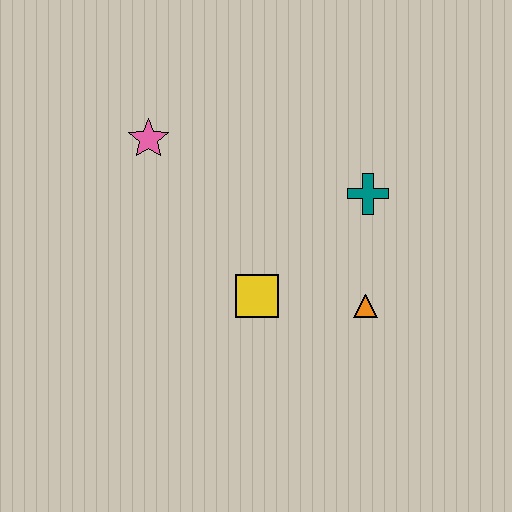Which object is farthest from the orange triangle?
The pink star is farthest from the orange triangle.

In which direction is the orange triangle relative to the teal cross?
The orange triangle is below the teal cross.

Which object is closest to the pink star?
The yellow square is closest to the pink star.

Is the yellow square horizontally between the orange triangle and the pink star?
Yes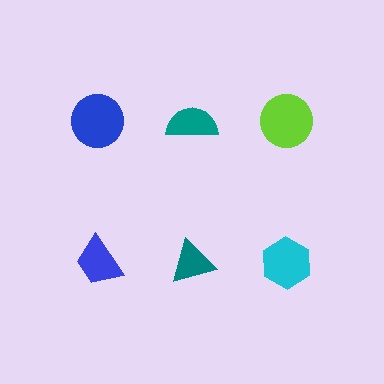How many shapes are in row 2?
3 shapes.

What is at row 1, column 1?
A blue circle.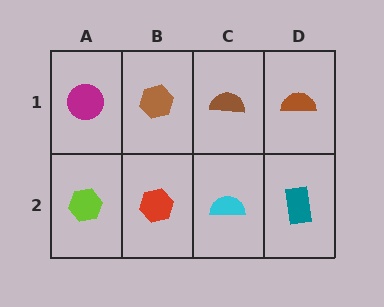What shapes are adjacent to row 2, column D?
A brown semicircle (row 1, column D), a cyan semicircle (row 2, column C).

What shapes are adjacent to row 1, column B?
A red hexagon (row 2, column B), a magenta circle (row 1, column A), a brown semicircle (row 1, column C).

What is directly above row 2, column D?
A brown semicircle.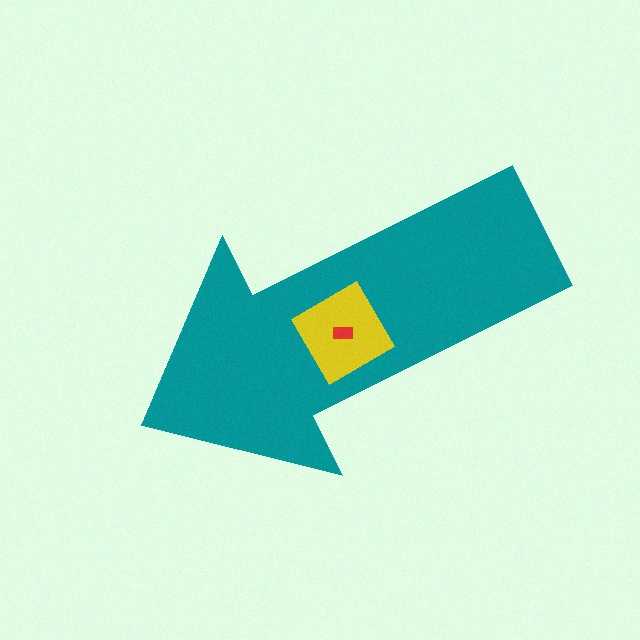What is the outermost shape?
The teal arrow.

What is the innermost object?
The red rectangle.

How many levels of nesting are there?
3.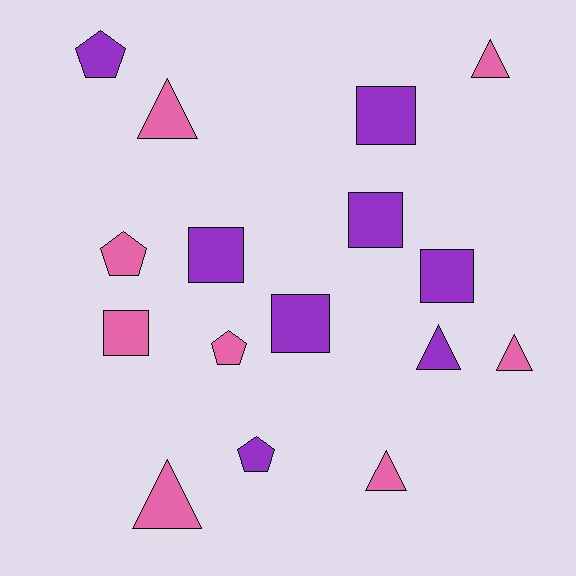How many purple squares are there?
There are 5 purple squares.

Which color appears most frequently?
Pink, with 8 objects.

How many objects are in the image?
There are 16 objects.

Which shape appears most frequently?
Triangle, with 6 objects.